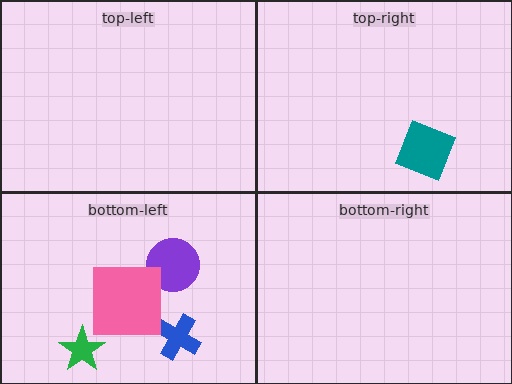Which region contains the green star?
The bottom-left region.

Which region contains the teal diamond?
The top-right region.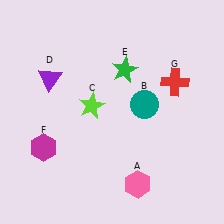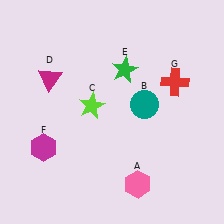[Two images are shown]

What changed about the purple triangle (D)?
In Image 1, D is purple. In Image 2, it changed to magenta.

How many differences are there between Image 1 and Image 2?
There is 1 difference between the two images.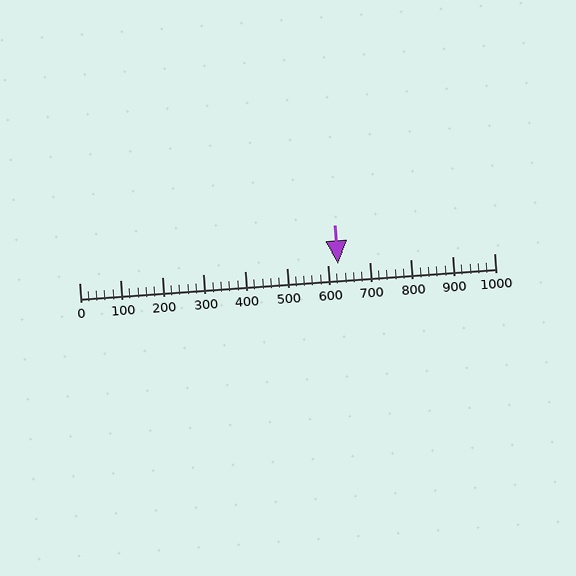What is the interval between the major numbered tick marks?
The major tick marks are spaced 100 units apart.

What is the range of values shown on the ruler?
The ruler shows values from 0 to 1000.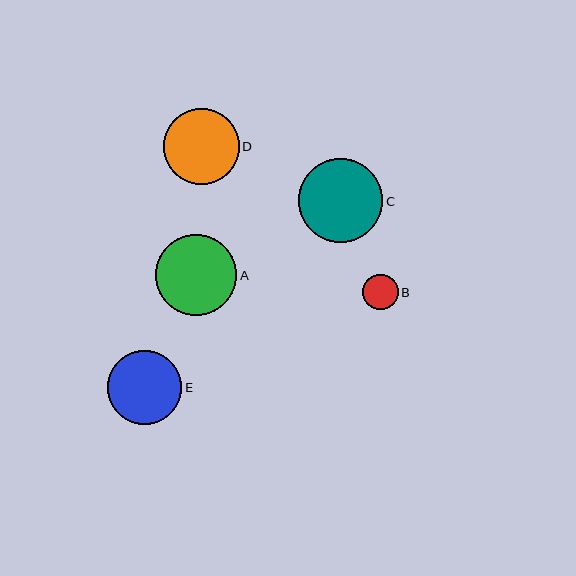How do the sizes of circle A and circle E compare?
Circle A and circle E are approximately the same size.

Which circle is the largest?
Circle C is the largest with a size of approximately 84 pixels.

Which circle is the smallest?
Circle B is the smallest with a size of approximately 35 pixels.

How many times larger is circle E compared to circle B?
Circle E is approximately 2.1 times the size of circle B.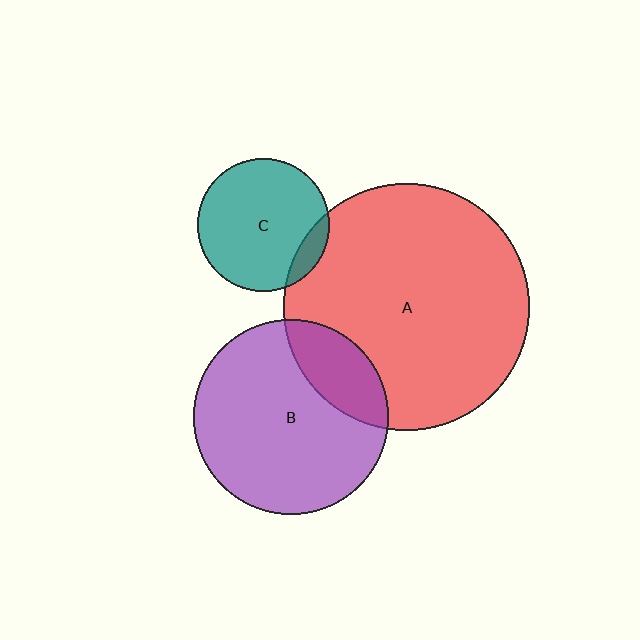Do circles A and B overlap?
Yes.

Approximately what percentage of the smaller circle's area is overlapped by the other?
Approximately 20%.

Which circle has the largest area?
Circle A (red).